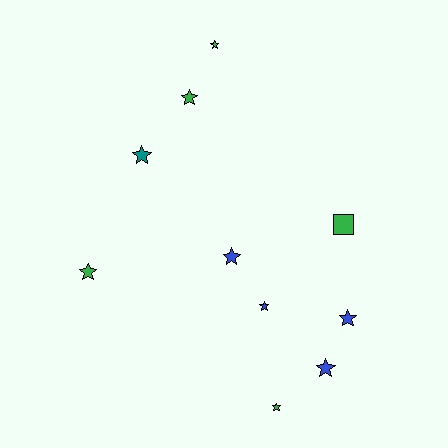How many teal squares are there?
There are no teal squares.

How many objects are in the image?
There are 10 objects.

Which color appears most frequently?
Green, with 5 objects.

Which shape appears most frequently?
Star, with 9 objects.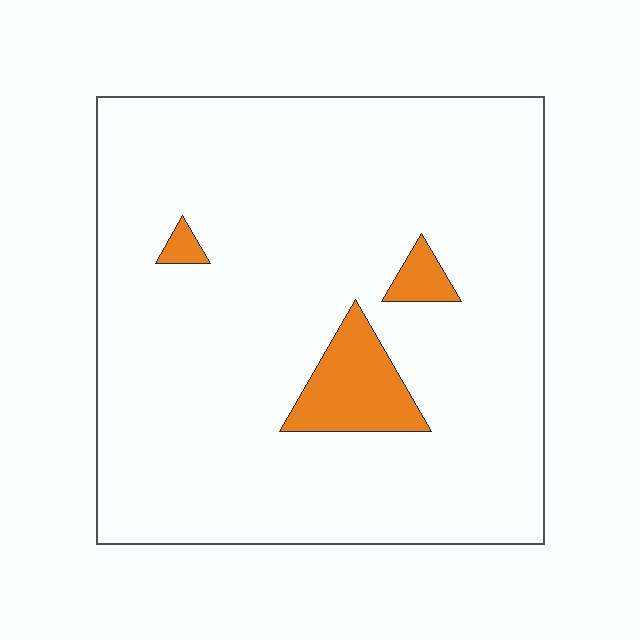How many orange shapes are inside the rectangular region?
3.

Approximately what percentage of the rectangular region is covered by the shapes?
Approximately 5%.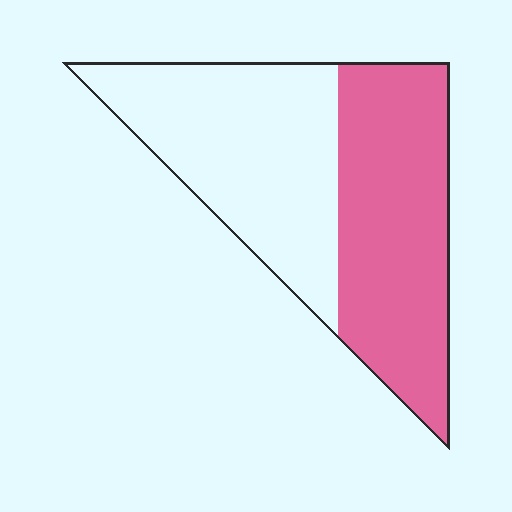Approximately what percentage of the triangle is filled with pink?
Approximately 50%.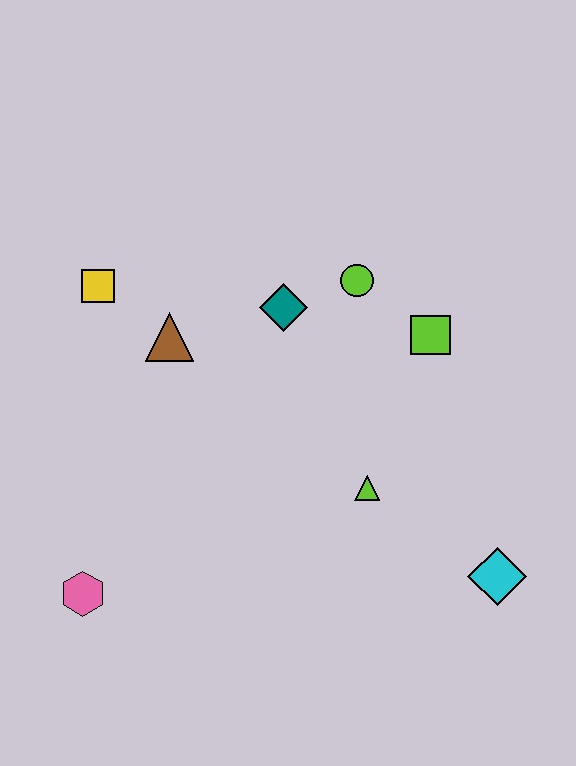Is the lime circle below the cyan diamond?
No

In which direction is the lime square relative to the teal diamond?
The lime square is to the right of the teal diamond.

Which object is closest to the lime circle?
The teal diamond is closest to the lime circle.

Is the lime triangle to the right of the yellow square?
Yes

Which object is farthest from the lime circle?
The pink hexagon is farthest from the lime circle.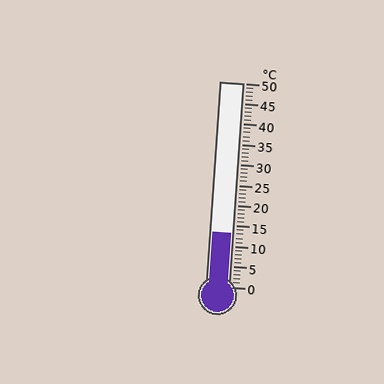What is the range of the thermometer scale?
The thermometer scale ranges from 0°C to 50°C.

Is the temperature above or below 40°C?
The temperature is below 40°C.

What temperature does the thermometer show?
The thermometer shows approximately 13°C.